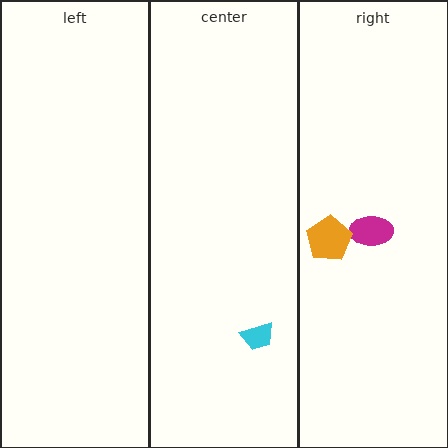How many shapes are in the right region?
2.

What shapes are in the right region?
The magenta ellipse, the orange pentagon.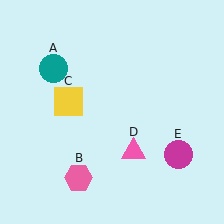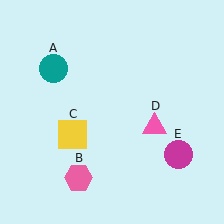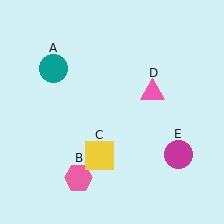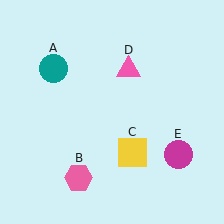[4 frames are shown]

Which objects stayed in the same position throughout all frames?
Teal circle (object A) and pink hexagon (object B) and magenta circle (object E) remained stationary.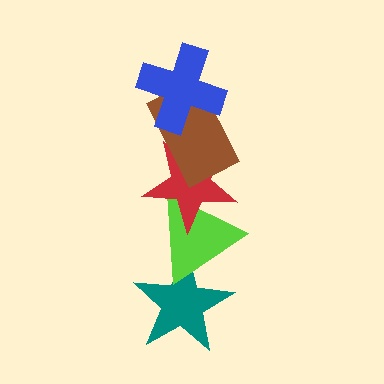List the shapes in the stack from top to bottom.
From top to bottom: the blue cross, the brown rectangle, the red star, the lime triangle, the teal star.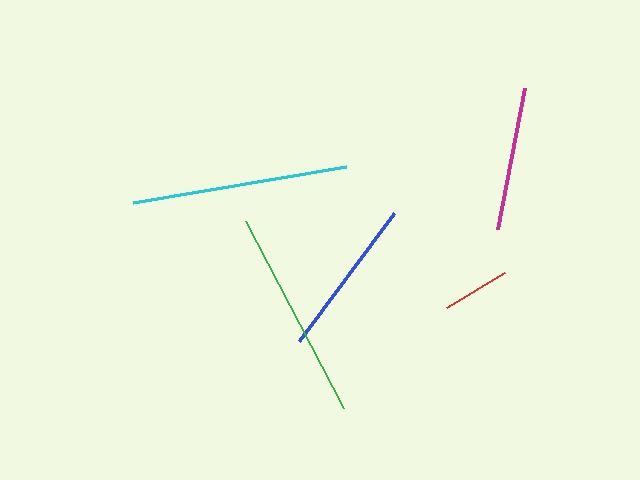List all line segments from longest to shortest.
From longest to shortest: cyan, green, blue, magenta, red.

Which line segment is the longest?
The cyan line is the longest at approximately 216 pixels.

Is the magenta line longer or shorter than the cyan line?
The cyan line is longer than the magenta line.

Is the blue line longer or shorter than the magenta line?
The blue line is longer than the magenta line.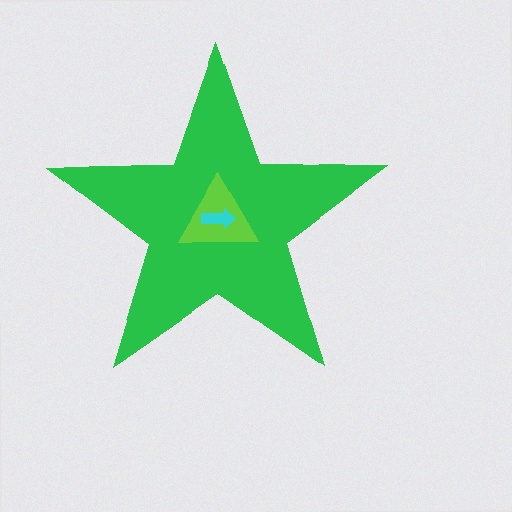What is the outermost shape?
The green star.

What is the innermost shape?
The cyan arrow.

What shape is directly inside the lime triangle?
The cyan arrow.